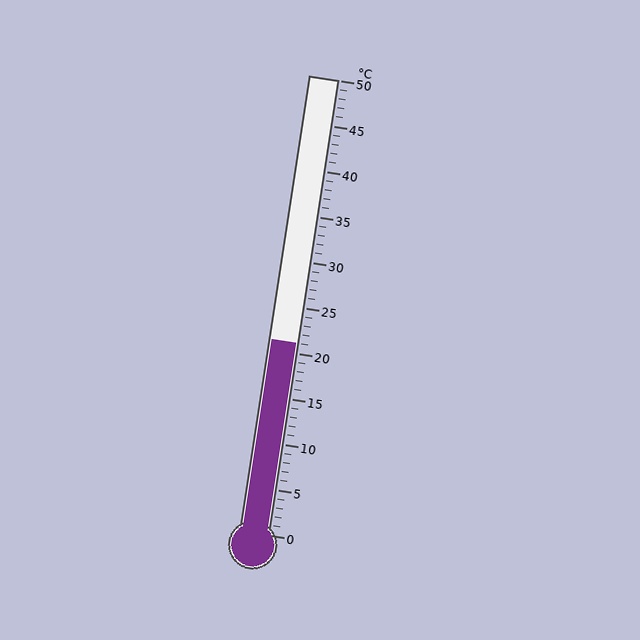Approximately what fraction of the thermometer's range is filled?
The thermometer is filled to approximately 40% of its range.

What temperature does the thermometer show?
The thermometer shows approximately 21°C.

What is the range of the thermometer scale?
The thermometer scale ranges from 0°C to 50°C.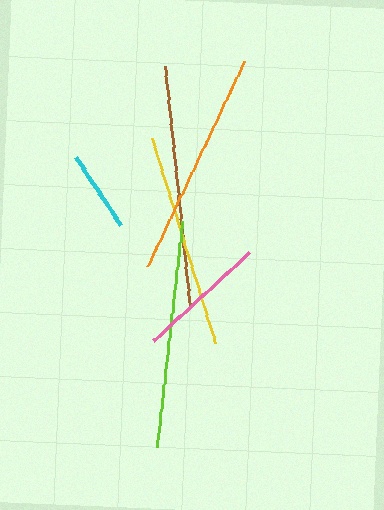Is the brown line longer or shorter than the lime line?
The brown line is longer than the lime line.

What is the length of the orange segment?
The orange segment is approximately 227 pixels long.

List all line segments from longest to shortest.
From longest to shortest: brown, lime, orange, yellow, pink, cyan.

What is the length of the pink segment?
The pink segment is approximately 130 pixels long.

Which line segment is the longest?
The brown line is the longest at approximately 242 pixels.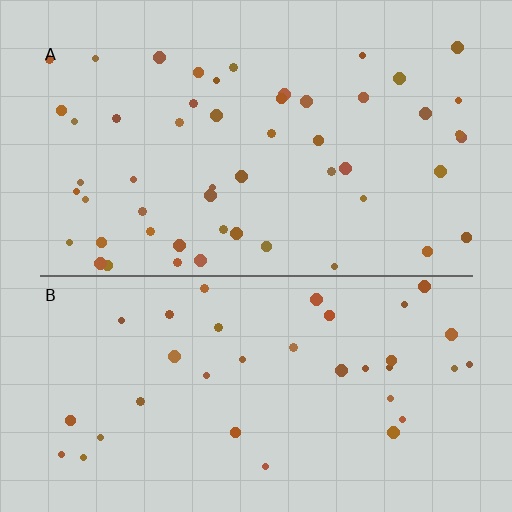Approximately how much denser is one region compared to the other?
Approximately 1.5× — region A over region B.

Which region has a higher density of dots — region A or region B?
A (the top).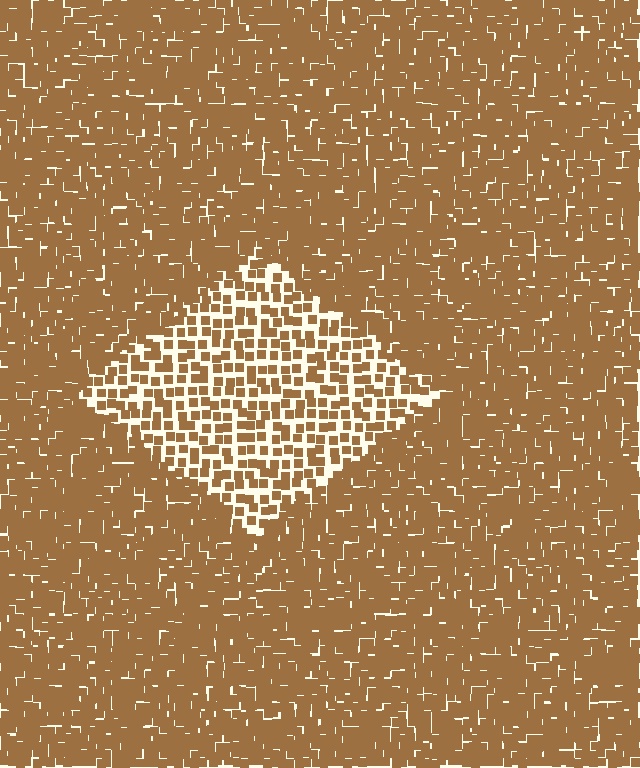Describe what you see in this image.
The image contains small brown elements arranged at two different densities. A diamond-shaped region is visible where the elements are less densely packed than the surrounding area.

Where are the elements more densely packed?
The elements are more densely packed outside the diamond boundary.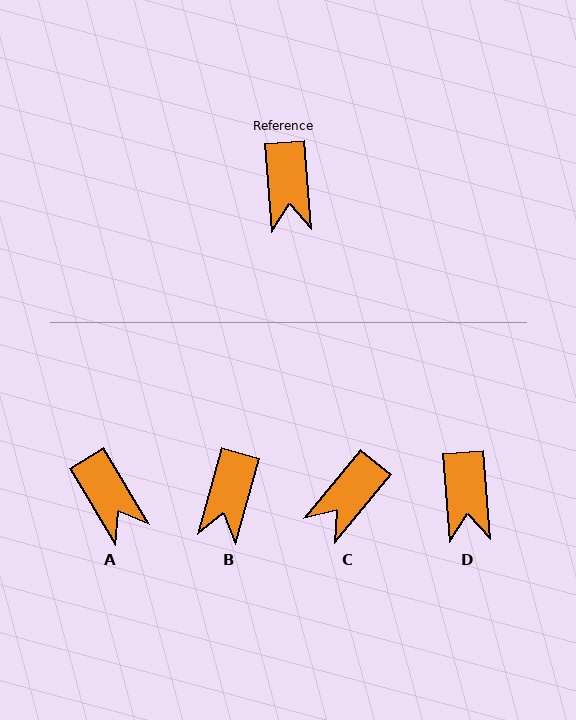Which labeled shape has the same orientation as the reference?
D.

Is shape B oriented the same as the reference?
No, it is off by about 20 degrees.